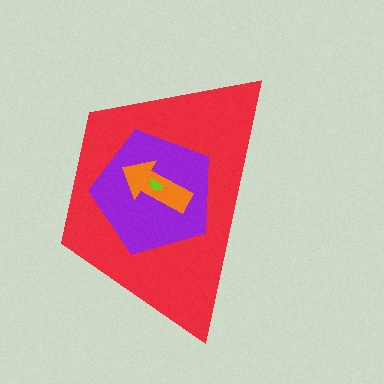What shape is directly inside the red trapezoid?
The purple pentagon.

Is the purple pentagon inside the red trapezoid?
Yes.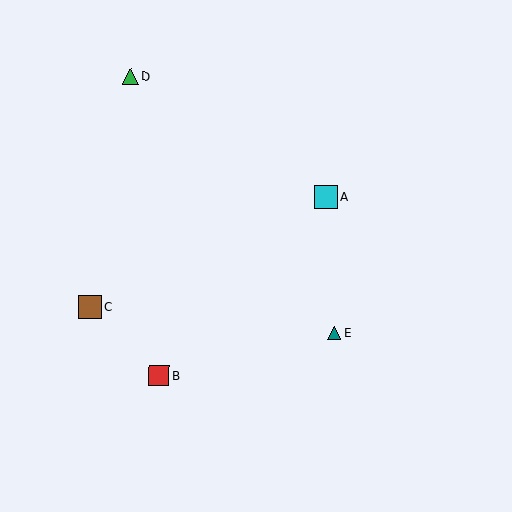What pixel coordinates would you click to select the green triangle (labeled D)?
Click at (131, 77) to select the green triangle D.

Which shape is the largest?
The cyan square (labeled A) is the largest.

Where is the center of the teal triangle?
The center of the teal triangle is at (334, 333).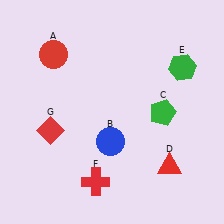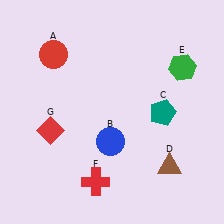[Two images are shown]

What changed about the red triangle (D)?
In Image 1, D is red. In Image 2, it changed to brown.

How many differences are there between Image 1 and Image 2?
There are 2 differences between the two images.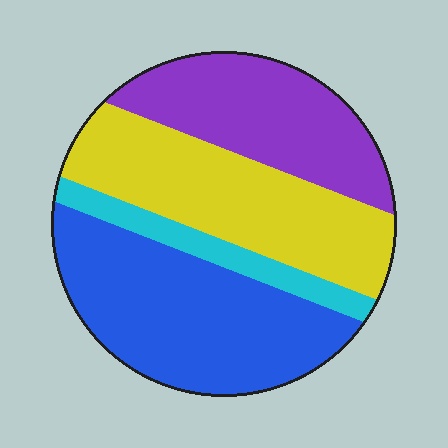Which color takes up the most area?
Blue, at roughly 35%.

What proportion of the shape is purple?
Purple takes up less than a quarter of the shape.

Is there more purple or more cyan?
Purple.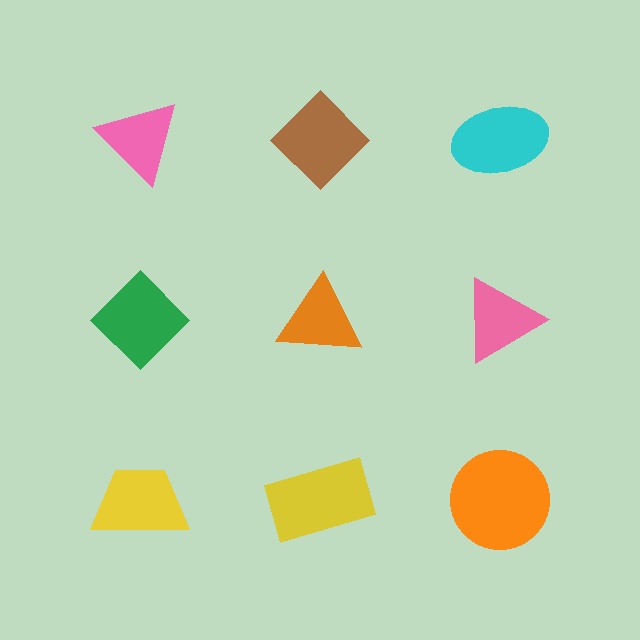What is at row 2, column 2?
An orange triangle.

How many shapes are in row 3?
3 shapes.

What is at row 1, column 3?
A cyan ellipse.